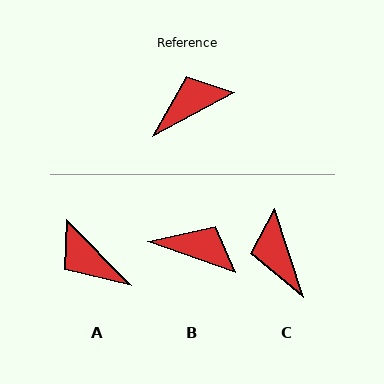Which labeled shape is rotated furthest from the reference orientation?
A, about 107 degrees away.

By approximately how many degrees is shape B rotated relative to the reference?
Approximately 48 degrees clockwise.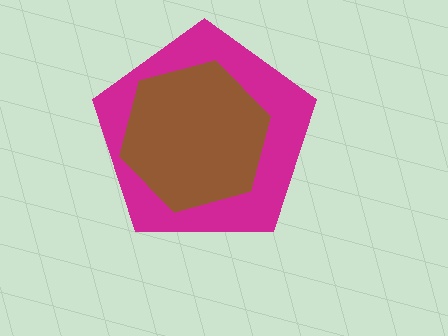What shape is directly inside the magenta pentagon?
The brown hexagon.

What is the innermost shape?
The brown hexagon.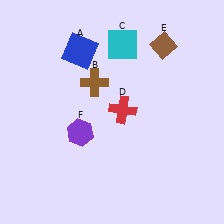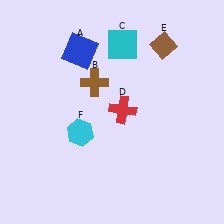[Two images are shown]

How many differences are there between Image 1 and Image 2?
There is 1 difference between the two images.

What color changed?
The hexagon (F) changed from purple in Image 1 to cyan in Image 2.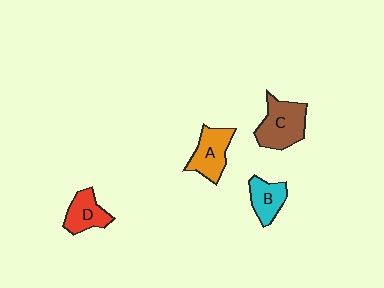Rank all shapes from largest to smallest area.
From largest to smallest: C (brown), A (orange), D (red), B (cyan).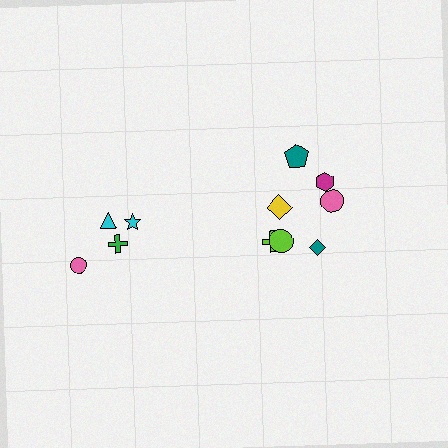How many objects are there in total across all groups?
There are 11 objects.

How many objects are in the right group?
There are 7 objects.